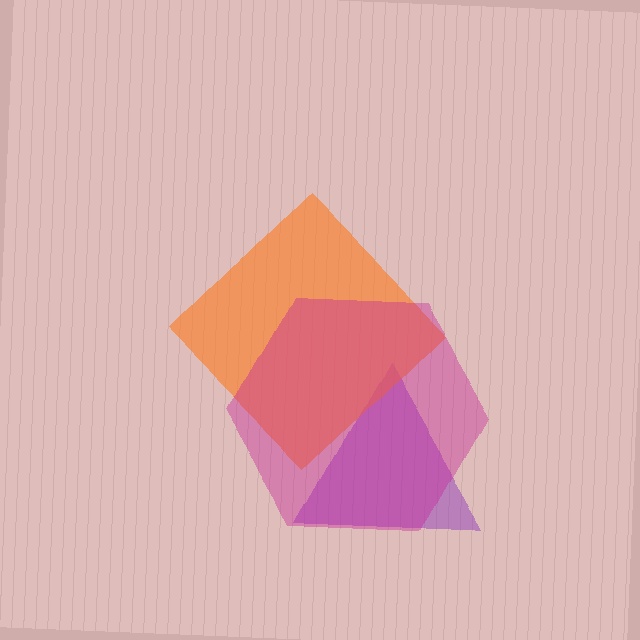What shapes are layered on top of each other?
The layered shapes are: a purple triangle, an orange diamond, a magenta hexagon.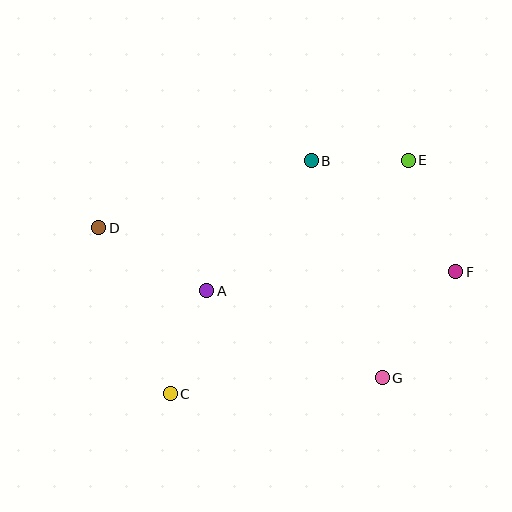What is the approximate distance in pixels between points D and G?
The distance between D and G is approximately 320 pixels.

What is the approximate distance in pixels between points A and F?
The distance between A and F is approximately 250 pixels.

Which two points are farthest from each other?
Points D and F are farthest from each other.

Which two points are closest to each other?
Points B and E are closest to each other.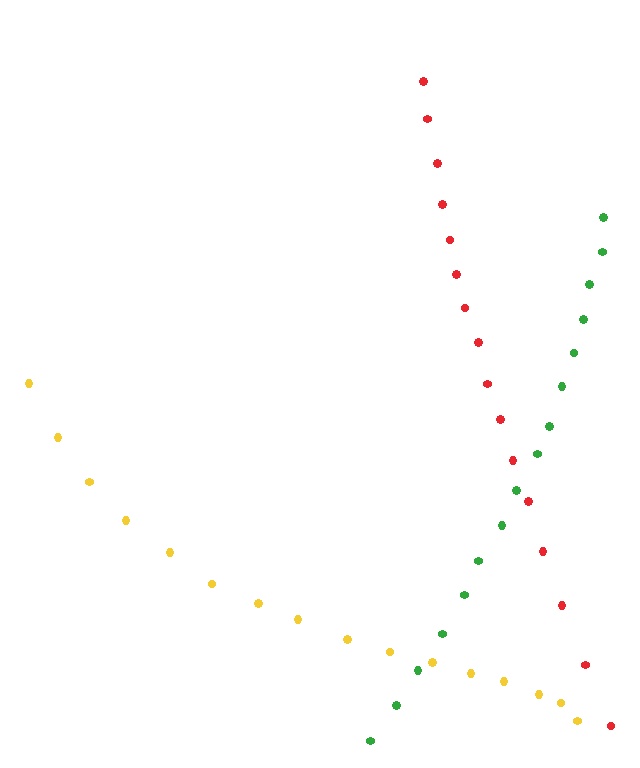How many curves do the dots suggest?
There are 3 distinct paths.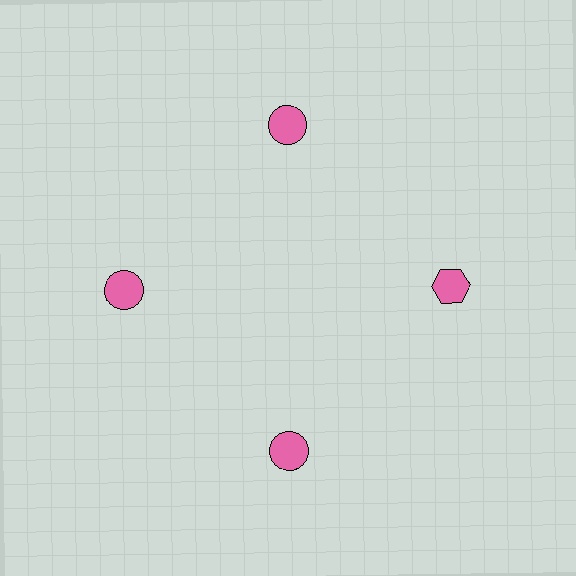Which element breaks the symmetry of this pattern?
The pink hexagon at roughly the 3 o'clock position breaks the symmetry. All other shapes are pink circles.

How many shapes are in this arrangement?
There are 4 shapes arranged in a ring pattern.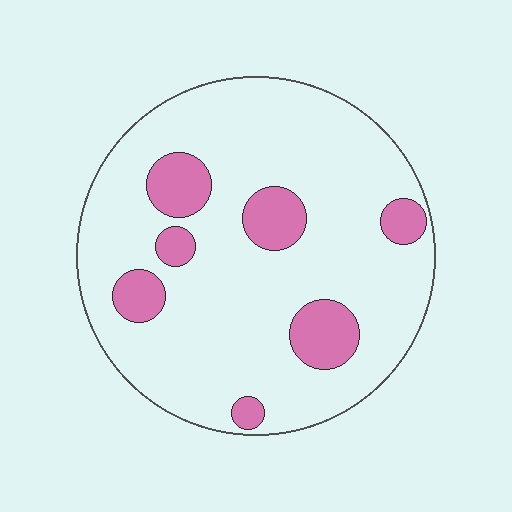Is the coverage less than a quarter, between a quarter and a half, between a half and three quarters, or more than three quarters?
Less than a quarter.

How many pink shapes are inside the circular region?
7.